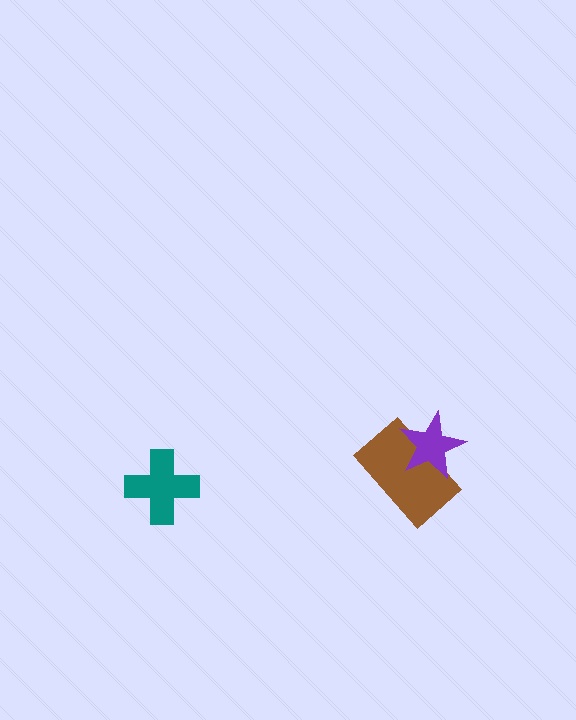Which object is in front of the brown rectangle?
The purple star is in front of the brown rectangle.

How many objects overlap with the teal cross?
0 objects overlap with the teal cross.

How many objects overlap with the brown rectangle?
1 object overlaps with the brown rectangle.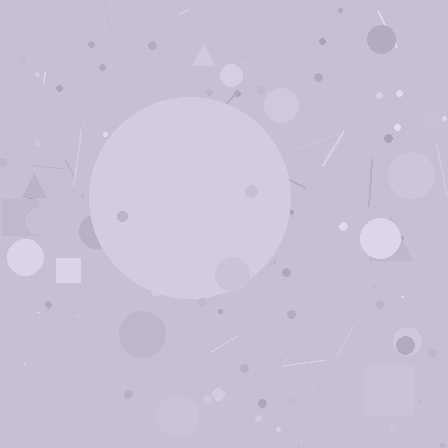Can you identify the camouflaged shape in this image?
The camouflaged shape is a circle.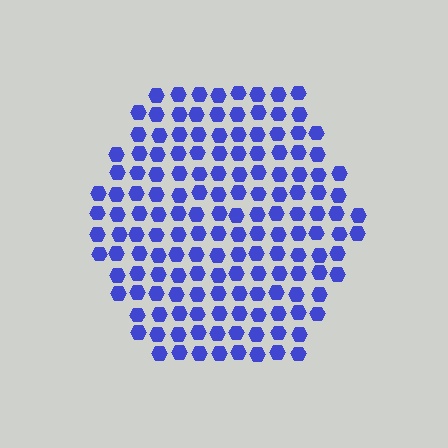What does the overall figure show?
The overall figure shows a hexagon.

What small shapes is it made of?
It is made of small hexagons.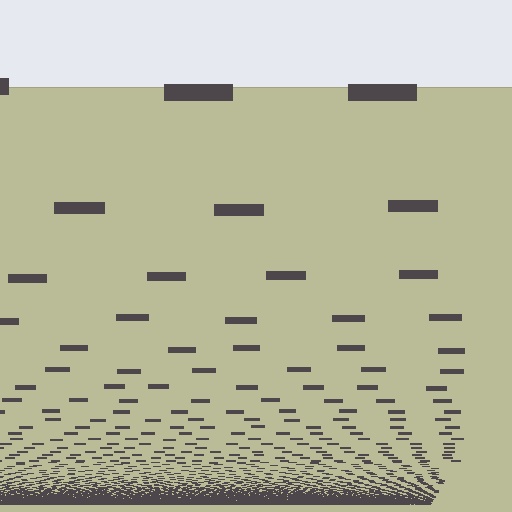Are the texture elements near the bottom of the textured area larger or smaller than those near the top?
Smaller. The gradient is inverted — elements near the bottom are smaller and denser.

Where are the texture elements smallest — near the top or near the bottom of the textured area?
Near the bottom.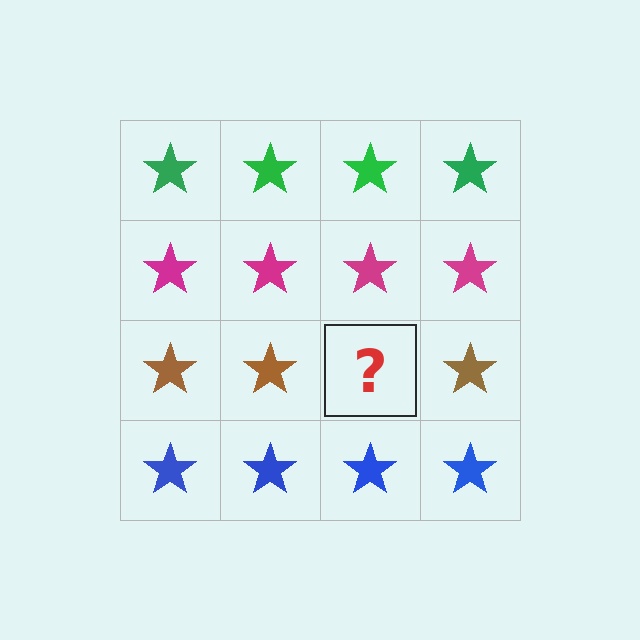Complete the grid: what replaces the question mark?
The question mark should be replaced with a brown star.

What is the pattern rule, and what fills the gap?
The rule is that each row has a consistent color. The gap should be filled with a brown star.